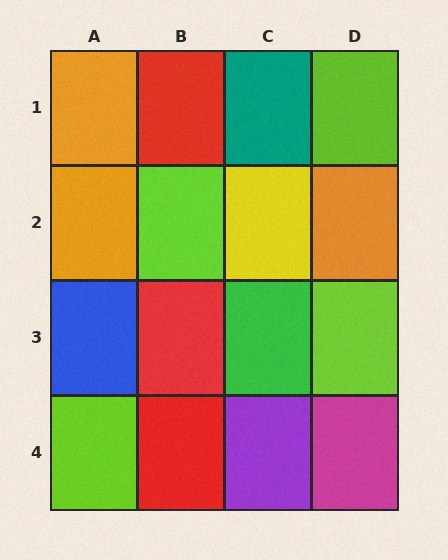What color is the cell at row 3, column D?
Lime.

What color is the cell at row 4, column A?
Lime.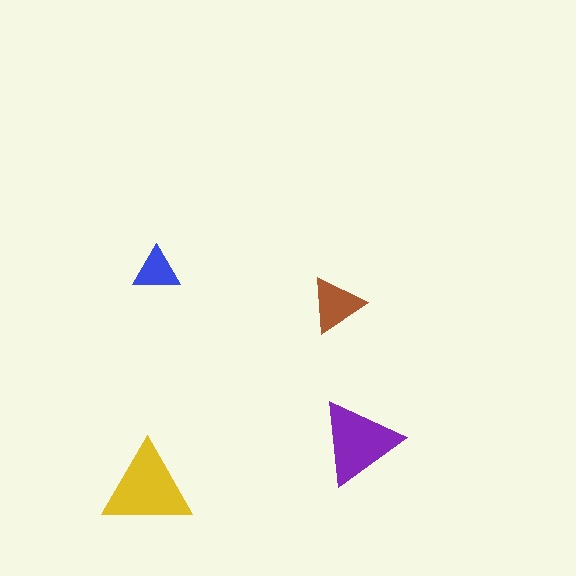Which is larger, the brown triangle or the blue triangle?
The brown one.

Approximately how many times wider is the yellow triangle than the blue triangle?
About 2 times wider.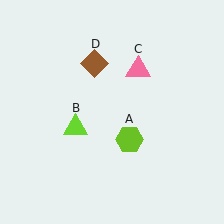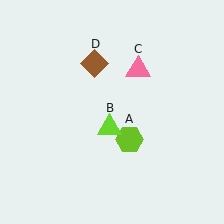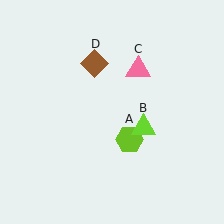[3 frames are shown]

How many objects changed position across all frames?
1 object changed position: lime triangle (object B).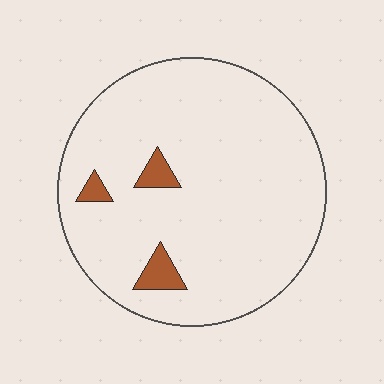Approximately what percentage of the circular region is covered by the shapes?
Approximately 5%.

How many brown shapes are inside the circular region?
3.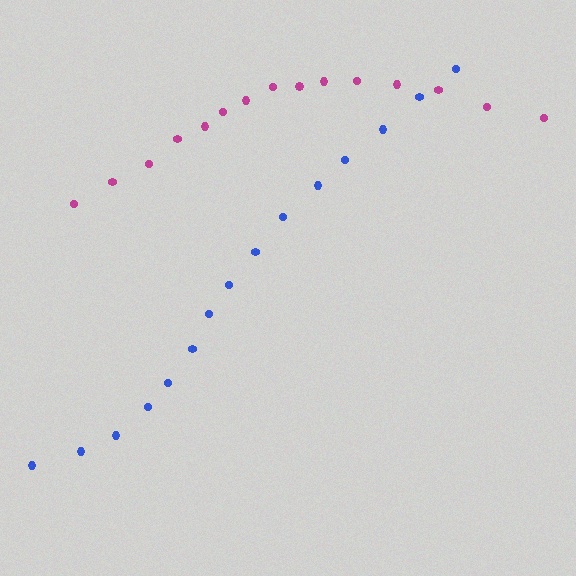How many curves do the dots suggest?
There are 2 distinct paths.